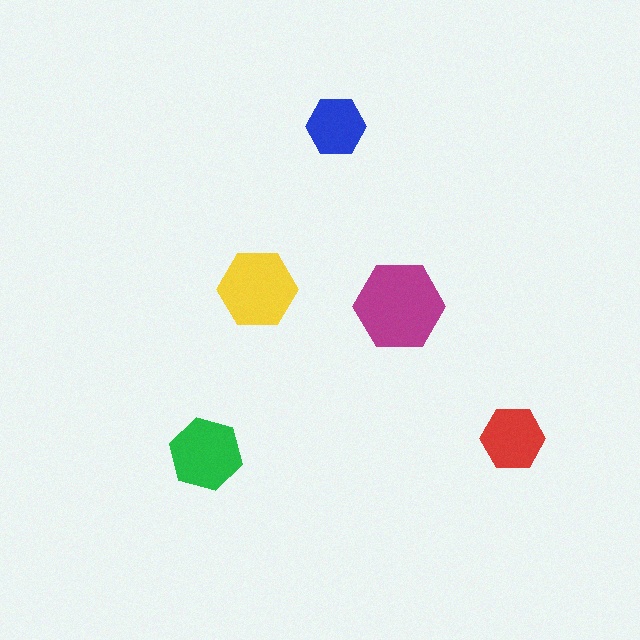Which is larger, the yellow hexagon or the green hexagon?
The yellow one.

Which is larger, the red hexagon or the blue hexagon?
The red one.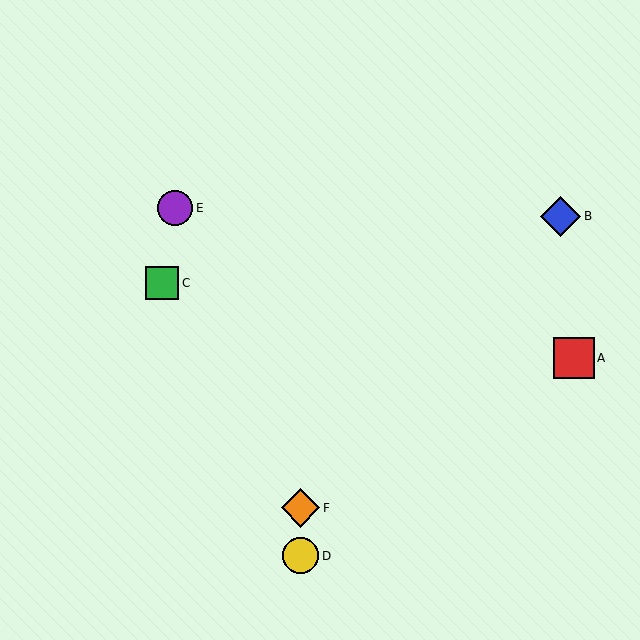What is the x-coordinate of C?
Object C is at x≈162.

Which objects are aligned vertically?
Objects D, F are aligned vertically.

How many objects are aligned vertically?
2 objects (D, F) are aligned vertically.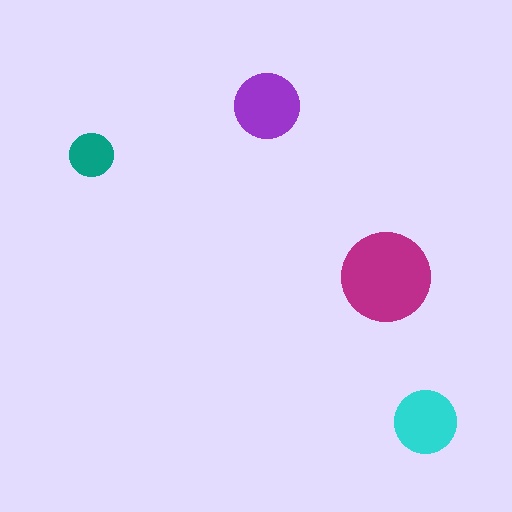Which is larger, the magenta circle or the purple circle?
The magenta one.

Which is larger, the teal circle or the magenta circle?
The magenta one.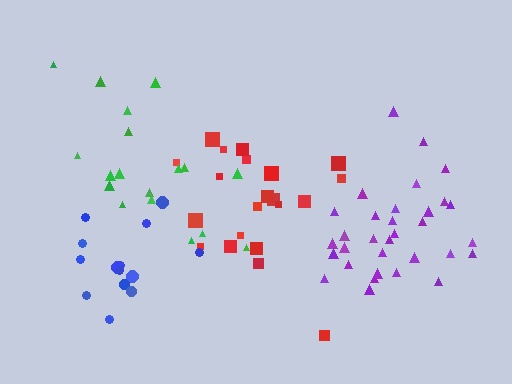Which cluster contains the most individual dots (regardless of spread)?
Purple (32).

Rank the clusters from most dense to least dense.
blue, purple, red, green.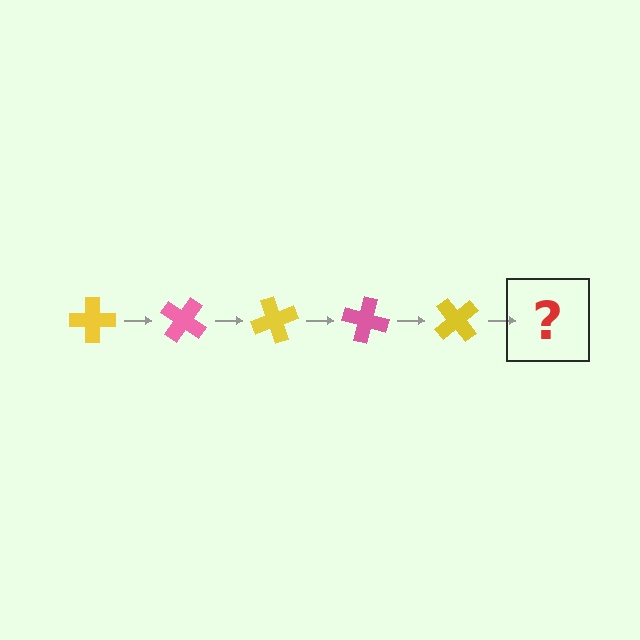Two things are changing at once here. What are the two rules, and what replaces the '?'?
The two rules are that it rotates 35 degrees each step and the color cycles through yellow and pink. The '?' should be a pink cross, rotated 175 degrees from the start.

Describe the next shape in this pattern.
It should be a pink cross, rotated 175 degrees from the start.